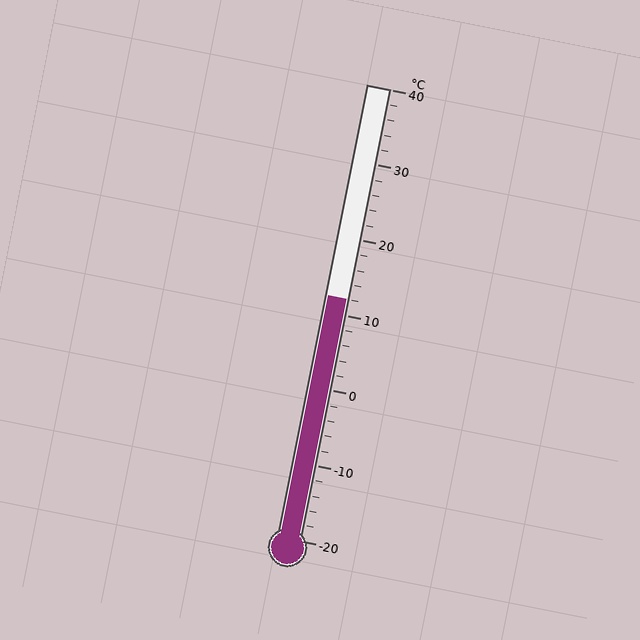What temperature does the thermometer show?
The thermometer shows approximately 12°C.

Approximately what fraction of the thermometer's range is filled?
The thermometer is filled to approximately 55% of its range.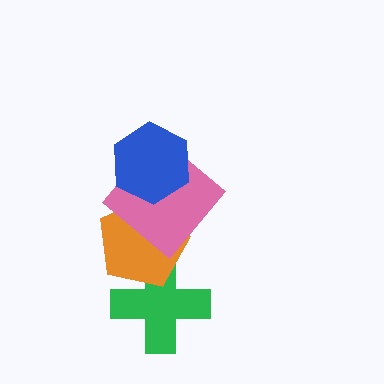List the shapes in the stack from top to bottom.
From top to bottom: the blue hexagon, the pink diamond, the orange pentagon, the green cross.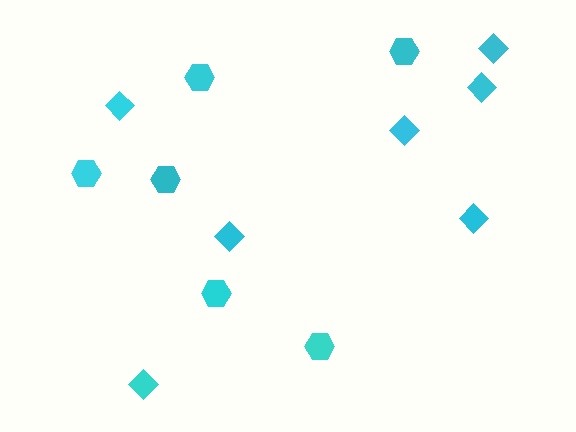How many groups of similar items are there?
There are 2 groups: one group of diamonds (7) and one group of hexagons (6).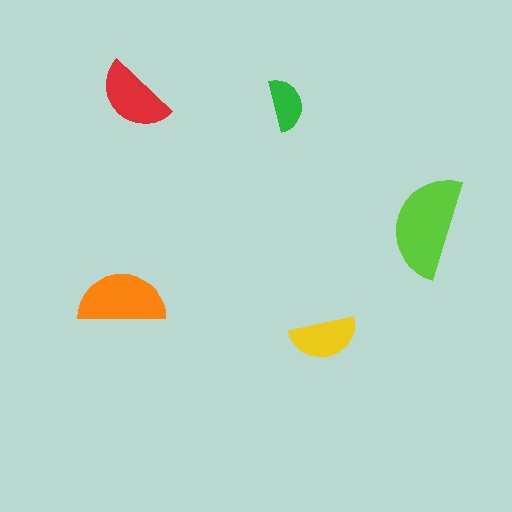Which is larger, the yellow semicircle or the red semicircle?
The red one.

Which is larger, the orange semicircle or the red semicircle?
The orange one.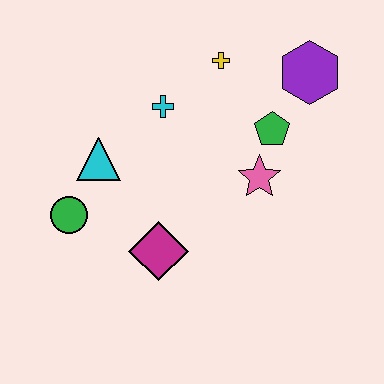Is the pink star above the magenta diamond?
Yes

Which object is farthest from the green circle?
The purple hexagon is farthest from the green circle.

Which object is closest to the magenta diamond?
The green circle is closest to the magenta diamond.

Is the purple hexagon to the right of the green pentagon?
Yes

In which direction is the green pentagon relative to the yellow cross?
The green pentagon is below the yellow cross.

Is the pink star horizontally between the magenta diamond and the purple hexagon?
Yes